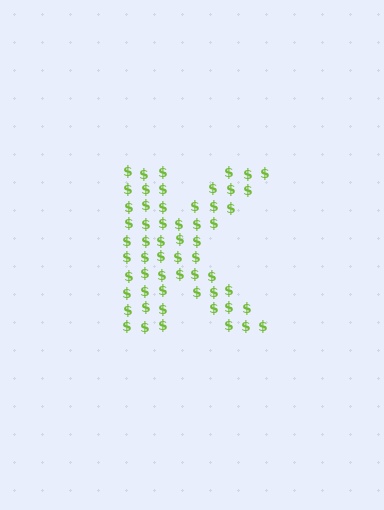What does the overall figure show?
The overall figure shows the letter K.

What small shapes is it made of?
It is made of small dollar signs.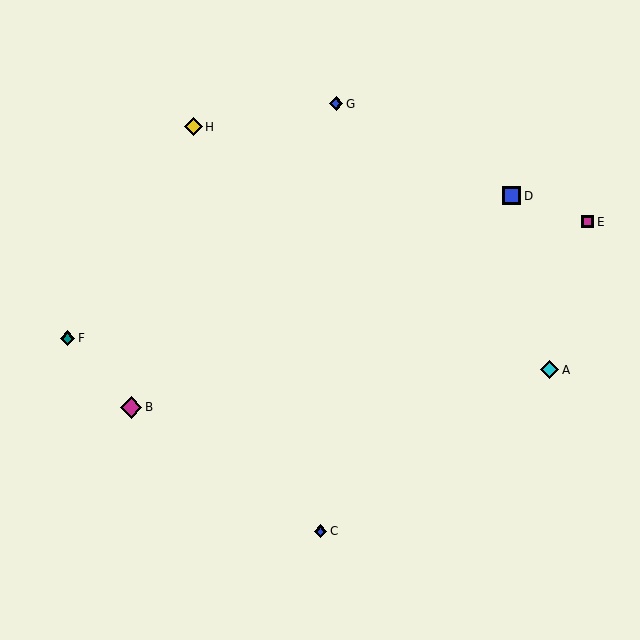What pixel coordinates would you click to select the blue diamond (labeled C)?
Click at (320, 531) to select the blue diamond C.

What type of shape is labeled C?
Shape C is a blue diamond.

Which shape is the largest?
The magenta diamond (labeled B) is the largest.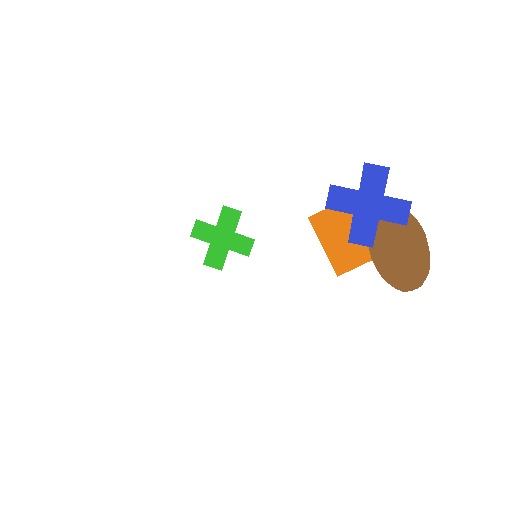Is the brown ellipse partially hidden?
Yes, it is partially covered by another shape.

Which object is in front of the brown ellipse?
The blue cross is in front of the brown ellipse.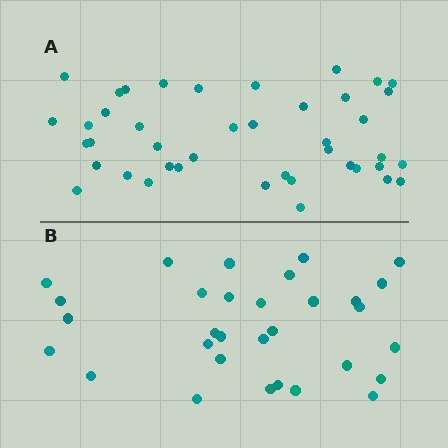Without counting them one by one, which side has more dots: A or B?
Region A (the top region) has more dots.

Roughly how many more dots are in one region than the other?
Region A has roughly 12 or so more dots than region B.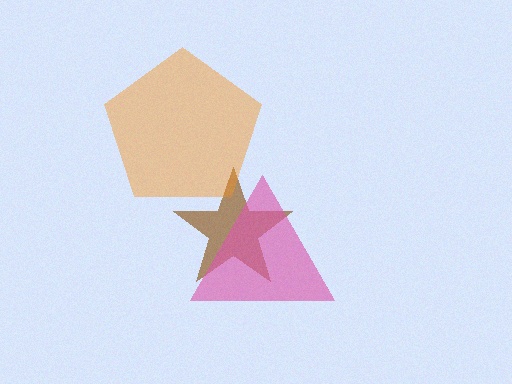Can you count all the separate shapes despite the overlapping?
Yes, there are 3 separate shapes.